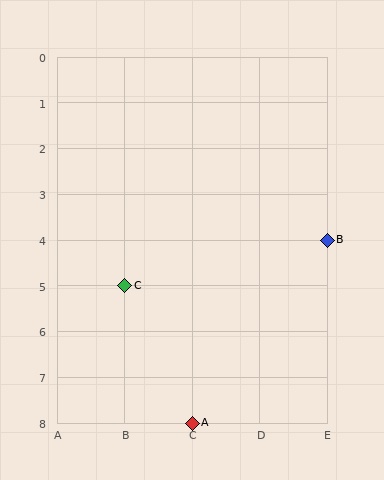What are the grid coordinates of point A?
Point A is at grid coordinates (C, 8).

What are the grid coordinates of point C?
Point C is at grid coordinates (B, 5).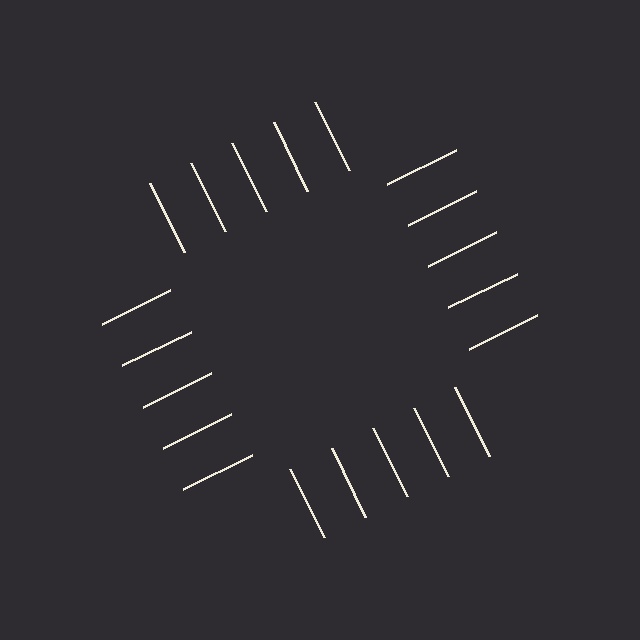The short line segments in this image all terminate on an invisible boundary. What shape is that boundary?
An illusory square — the line segments terminate on its edges but no continuous stroke is drawn.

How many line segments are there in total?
20 — 5 along each of the 4 edges.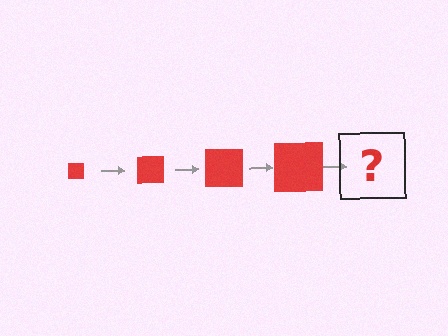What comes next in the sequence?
The next element should be a red square, larger than the previous one.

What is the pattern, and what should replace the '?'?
The pattern is that the square gets progressively larger each step. The '?' should be a red square, larger than the previous one.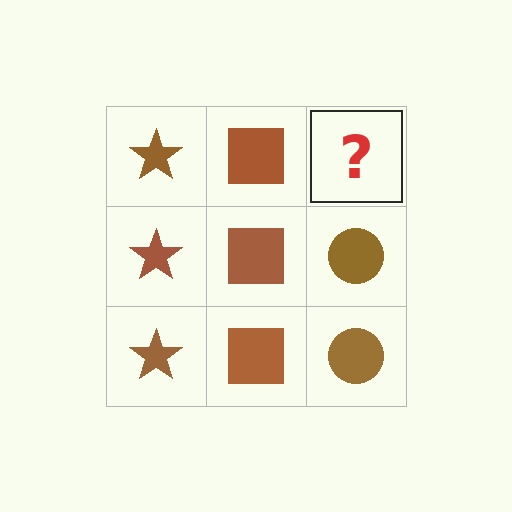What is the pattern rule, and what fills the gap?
The rule is that each column has a consistent shape. The gap should be filled with a brown circle.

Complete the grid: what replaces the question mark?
The question mark should be replaced with a brown circle.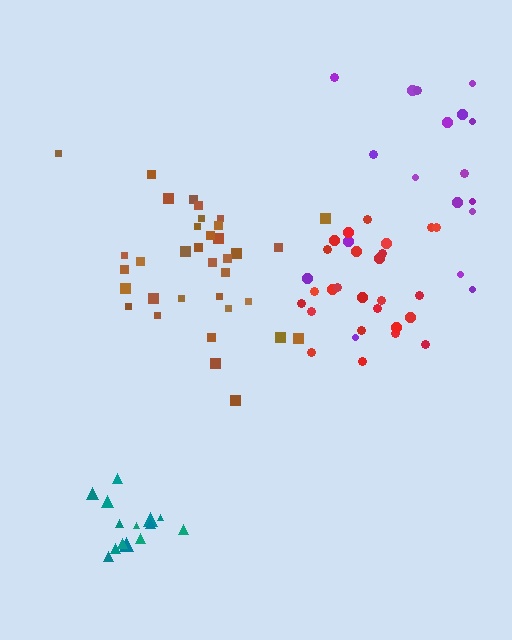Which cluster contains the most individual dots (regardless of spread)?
Brown (35).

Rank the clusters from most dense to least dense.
teal, red, brown, purple.